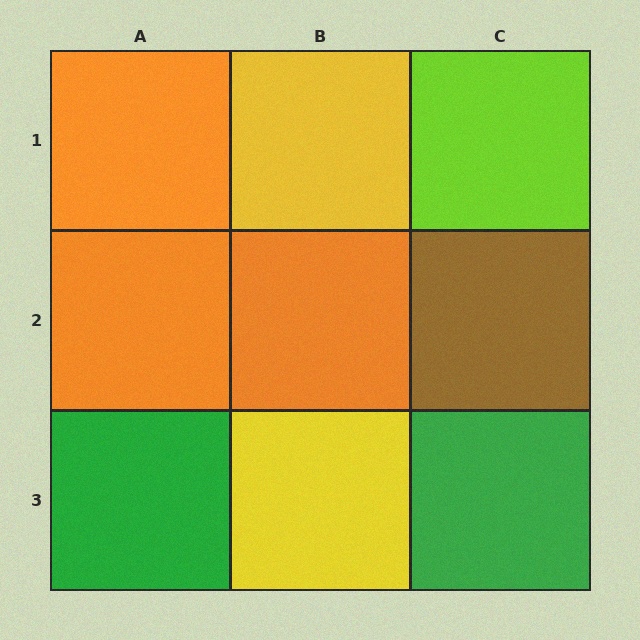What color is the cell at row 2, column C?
Brown.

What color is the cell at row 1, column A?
Orange.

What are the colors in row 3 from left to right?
Green, yellow, green.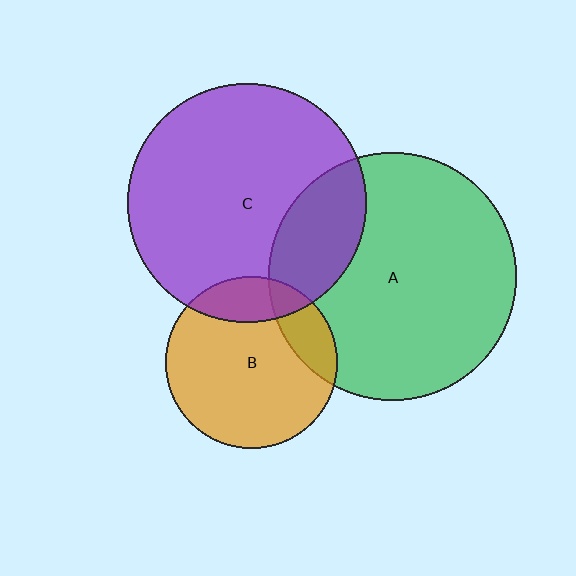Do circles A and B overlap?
Yes.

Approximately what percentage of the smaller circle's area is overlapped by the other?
Approximately 15%.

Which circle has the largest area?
Circle A (green).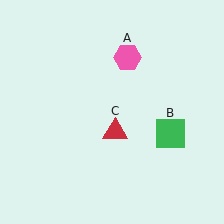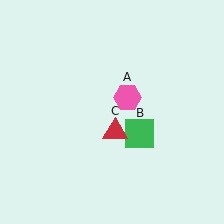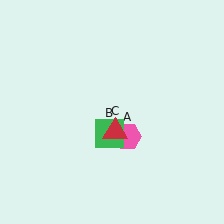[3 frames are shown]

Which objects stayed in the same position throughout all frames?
Red triangle (object C) remained stationary.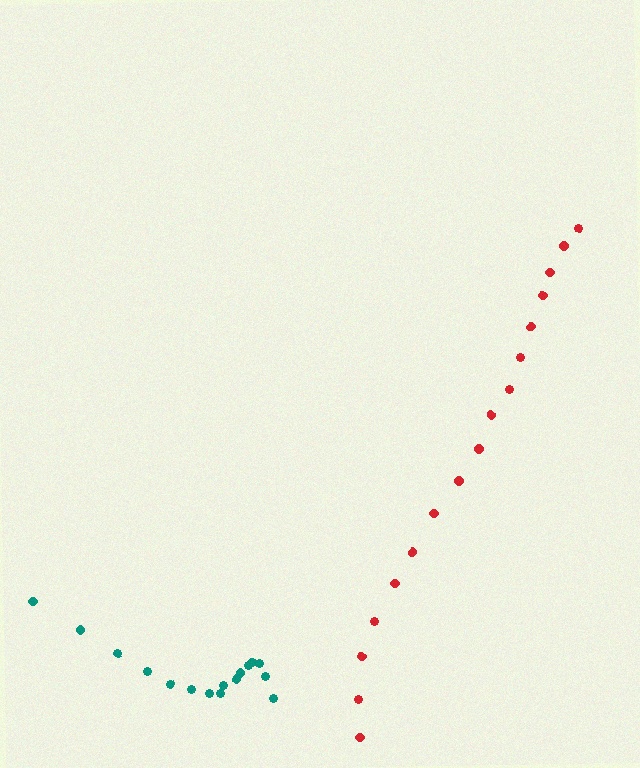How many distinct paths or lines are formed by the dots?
There are 2 distinct paths.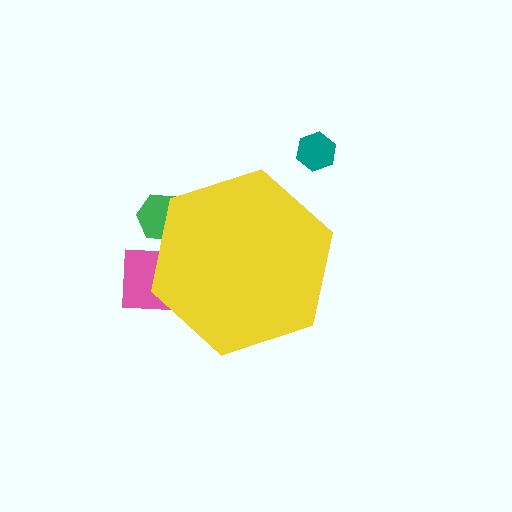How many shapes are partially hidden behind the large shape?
2 shapes are partially hidden.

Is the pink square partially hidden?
Yes, the pink square is partially hidden behind the yellow hexagon.